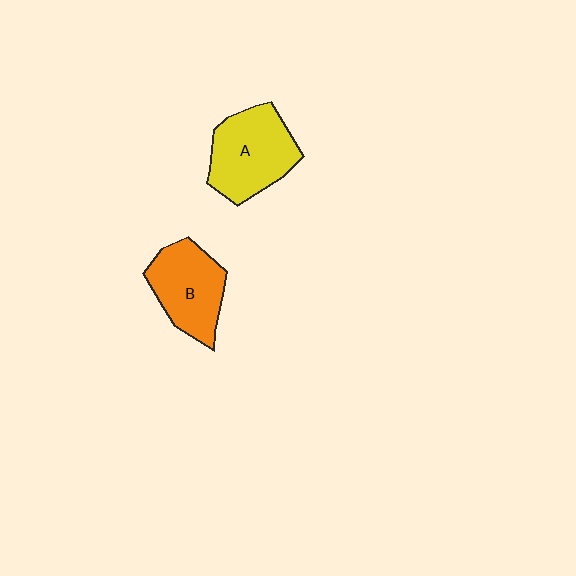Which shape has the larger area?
Shape A (yellow).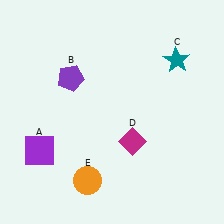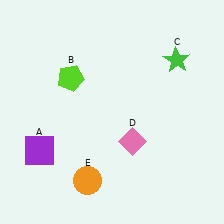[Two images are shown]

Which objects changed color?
B changed from purple to lime. C changed from teal to green. D changed from magenta to pink.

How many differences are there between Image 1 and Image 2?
There are 3 differences between the two images.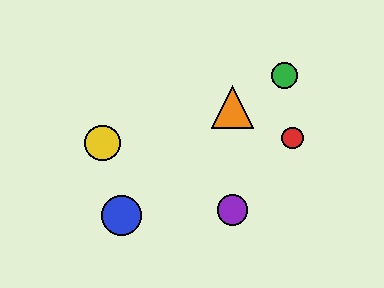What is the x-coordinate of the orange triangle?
The orange triangle is at x≈232.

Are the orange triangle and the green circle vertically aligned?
No, the orange triangle is at x≈232 and the green circle is at x≈285.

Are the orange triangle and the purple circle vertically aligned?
Yes, both are at x≈232.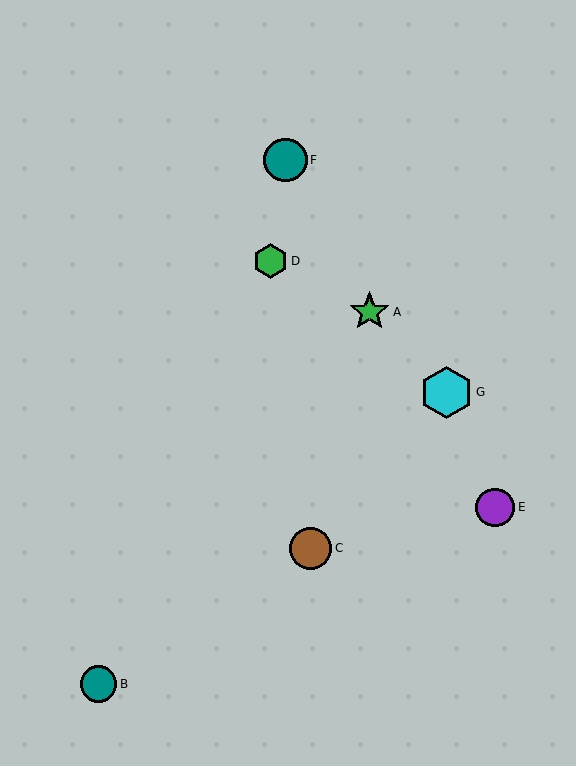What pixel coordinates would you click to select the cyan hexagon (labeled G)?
Click at (447, 392) to select the cyan hexagon G.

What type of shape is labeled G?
Shape G is a cyan hexagon.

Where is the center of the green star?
The center of the green star is at (369, 312).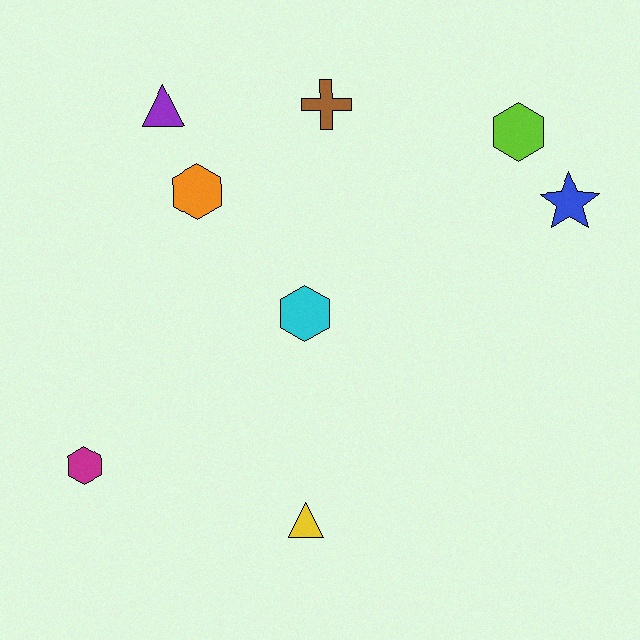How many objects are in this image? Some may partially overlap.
There are 8 objects.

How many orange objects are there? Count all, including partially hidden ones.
There is 1 orange object.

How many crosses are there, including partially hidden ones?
There is 1 cross.